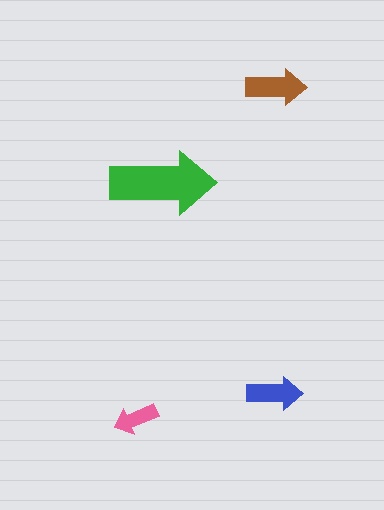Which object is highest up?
The brown arrow is topmost.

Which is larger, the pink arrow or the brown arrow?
The brown one.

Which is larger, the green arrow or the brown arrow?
The green one.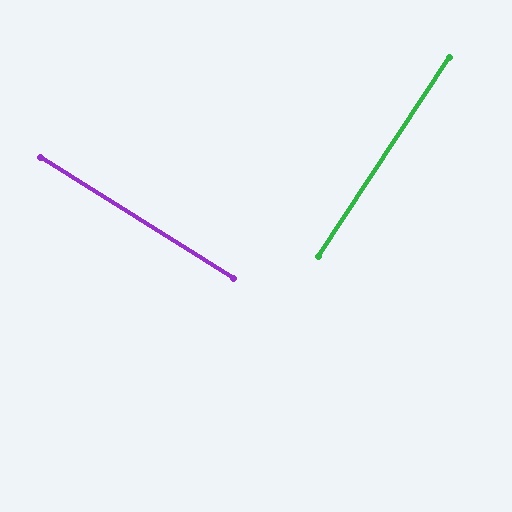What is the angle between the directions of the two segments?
Approximately 89 degrees.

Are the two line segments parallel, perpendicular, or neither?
Perpendicular — they meet at approximately 89°.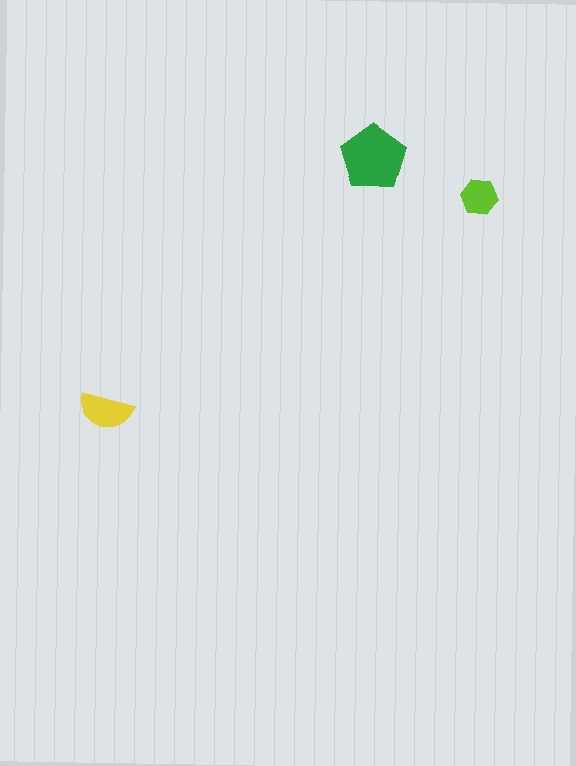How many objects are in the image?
There are 3 objects in the image.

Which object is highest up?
The green pentagon is topmost.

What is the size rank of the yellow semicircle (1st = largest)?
2nd.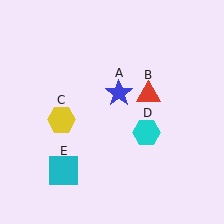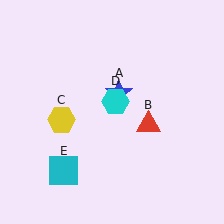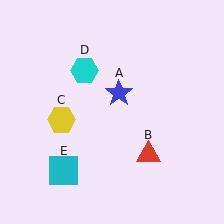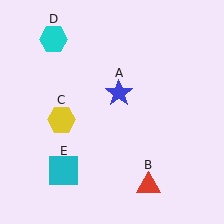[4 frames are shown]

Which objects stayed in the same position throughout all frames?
Blue star (object A) and yellow hexagon (object C) and cyan square (object E) remained stationary.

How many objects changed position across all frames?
2 objects changed position: red triangle (object B), cyan hexagon (object D).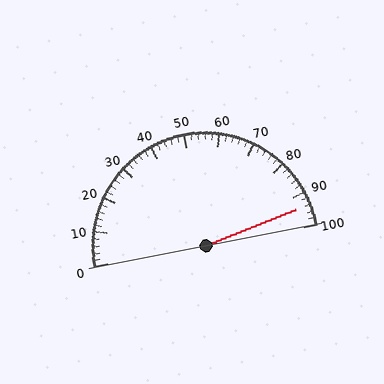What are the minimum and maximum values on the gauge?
The gauge ranges from 0 to 100.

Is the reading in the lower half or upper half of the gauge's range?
The reading is in the upper half of the range (0 to 100).